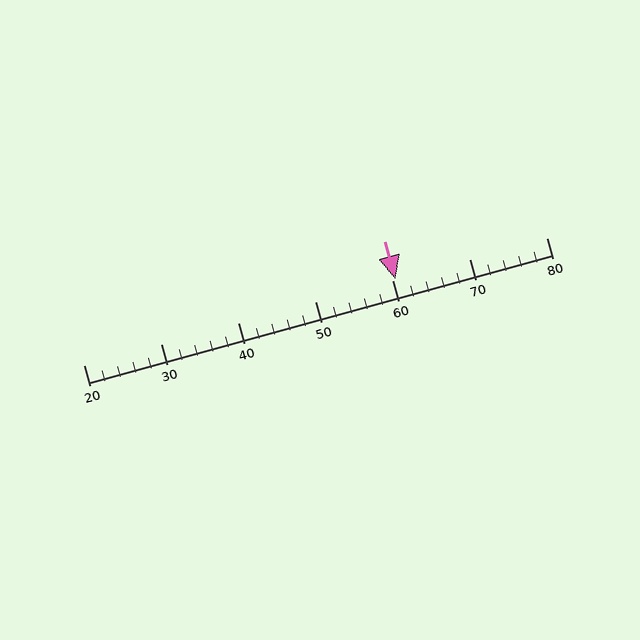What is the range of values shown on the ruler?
The ruler shows values from 20 to 80.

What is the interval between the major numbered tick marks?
The major tick marks are spaced 10 units apart.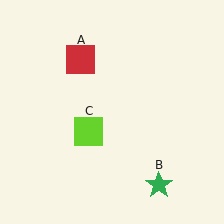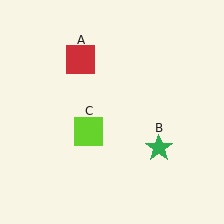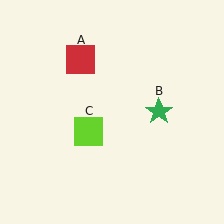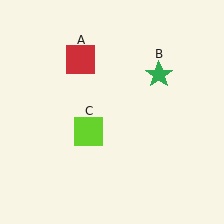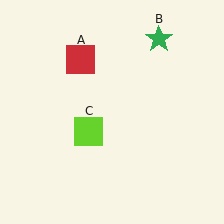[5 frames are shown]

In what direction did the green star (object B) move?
The green star (object B) moved up.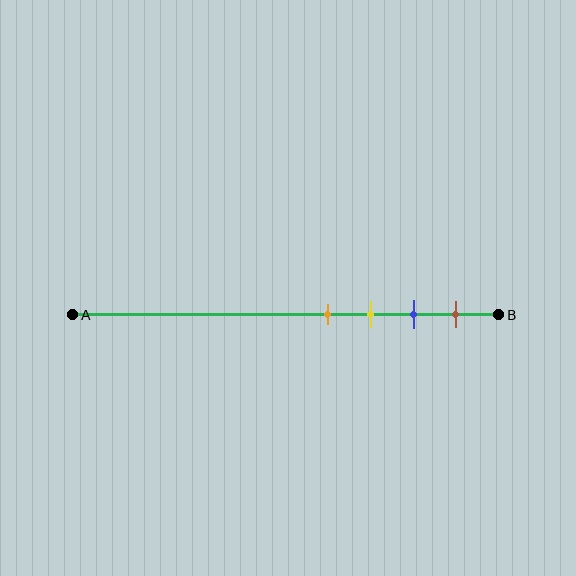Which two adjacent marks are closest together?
The orange and yellow marks are the closest adjacent pair.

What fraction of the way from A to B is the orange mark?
The orange mark is approximately 60% (0.6) of the way from A to B.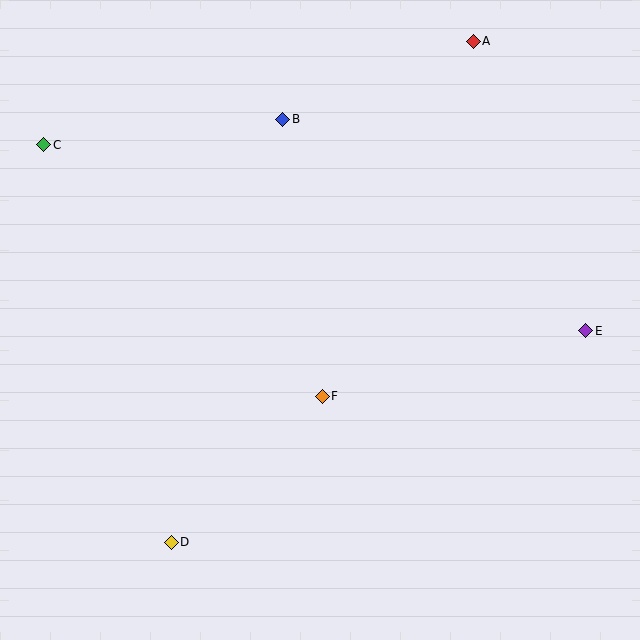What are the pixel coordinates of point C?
Point C is at (44, 145).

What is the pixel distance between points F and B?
The distance between F and B is 280 pixels.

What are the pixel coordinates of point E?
Point E is at (586, 331).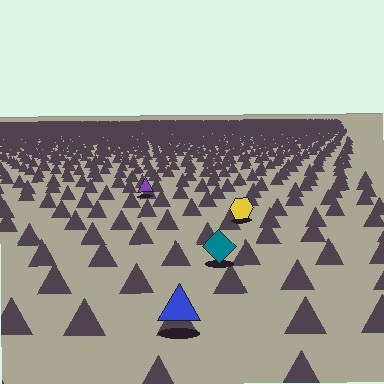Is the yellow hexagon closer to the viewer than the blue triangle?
No. The blue triangle is closer — you can tell from the texture gradient: the ground texture is coarser near it.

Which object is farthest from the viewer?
The purple triangle is farthest from the viewer. It appears smaller and the ground texture around it is denser.